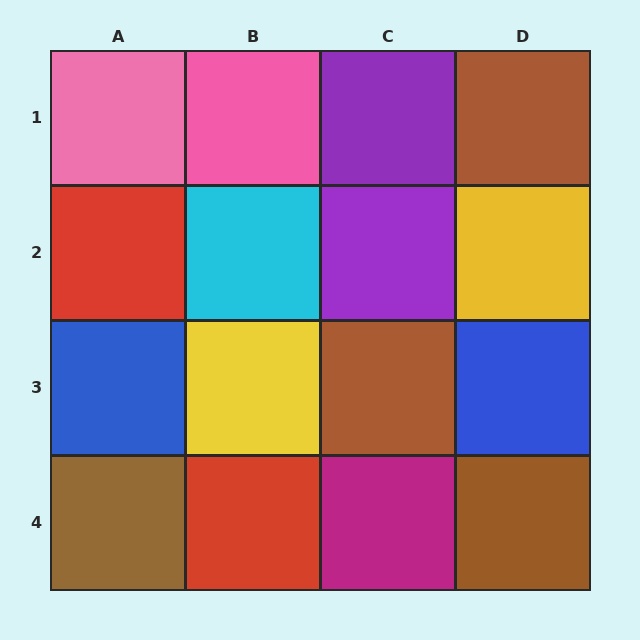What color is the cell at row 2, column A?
Red.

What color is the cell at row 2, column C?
Purple.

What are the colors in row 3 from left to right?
Blue, yellow, brown, blue.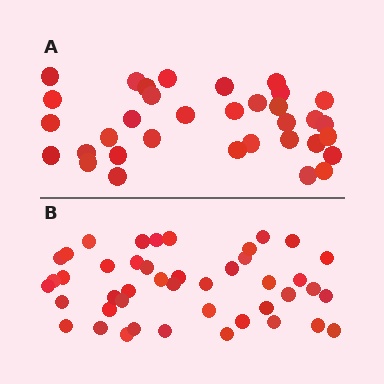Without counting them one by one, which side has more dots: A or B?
Region B (the bottom region) has more dots.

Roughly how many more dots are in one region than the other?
Region B has roughly 10 or so more dots than region A.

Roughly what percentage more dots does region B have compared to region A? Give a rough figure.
About 30% more.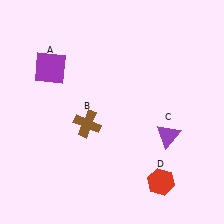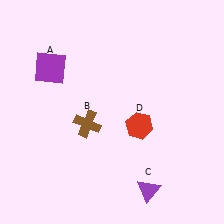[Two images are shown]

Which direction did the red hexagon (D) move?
The red hexagon (D) moved up.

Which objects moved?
The objects that moved are: the purple triangle (C), the red hexagon (D).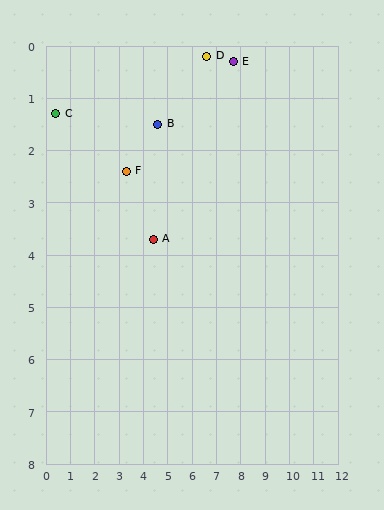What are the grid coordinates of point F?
Point F is at approximately (3.3, 2.4).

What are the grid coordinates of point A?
Point A is at approximately (4.4, 3.7).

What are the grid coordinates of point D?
Point D is at approximately (6.6, 0.2).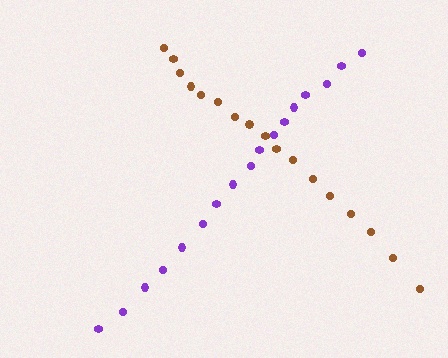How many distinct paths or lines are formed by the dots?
There are 2 distinct paths.